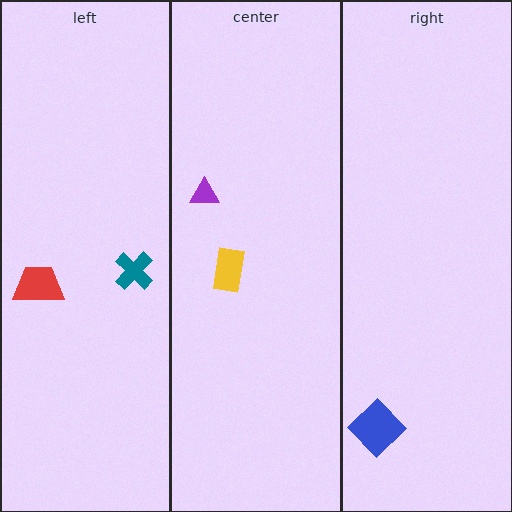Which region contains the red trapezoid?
The left region.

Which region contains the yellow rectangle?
The center region.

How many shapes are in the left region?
2.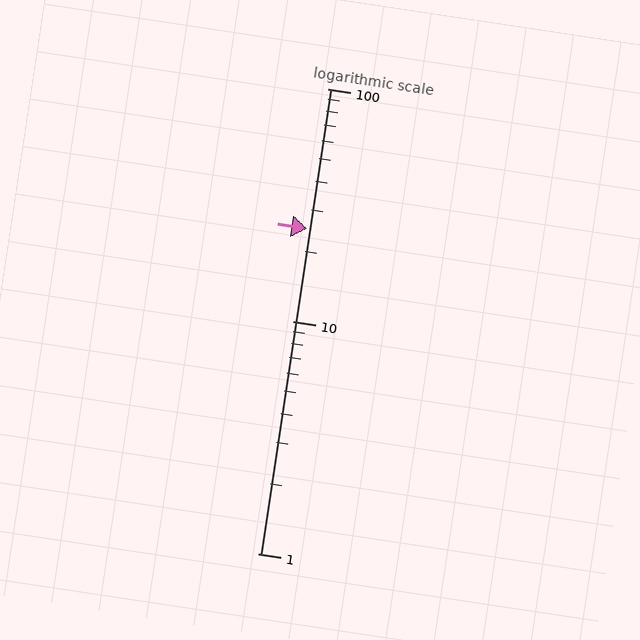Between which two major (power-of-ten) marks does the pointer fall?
The pointer is between 10 and 100.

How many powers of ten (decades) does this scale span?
The scale spans 2 decades, from 1 to 100.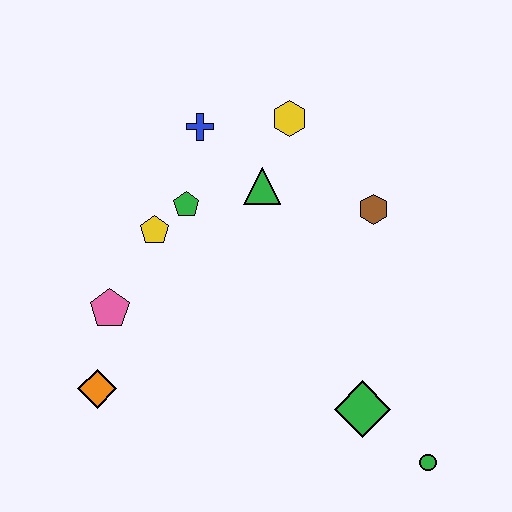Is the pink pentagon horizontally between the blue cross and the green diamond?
No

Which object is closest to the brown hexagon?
The green triangle is closest to the brown hexagon.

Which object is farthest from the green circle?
The blue cross is farthest from the green circle.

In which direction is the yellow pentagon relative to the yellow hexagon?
The yellow pentagon is to the left of the yellow hexagon.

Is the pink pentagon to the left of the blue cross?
Yes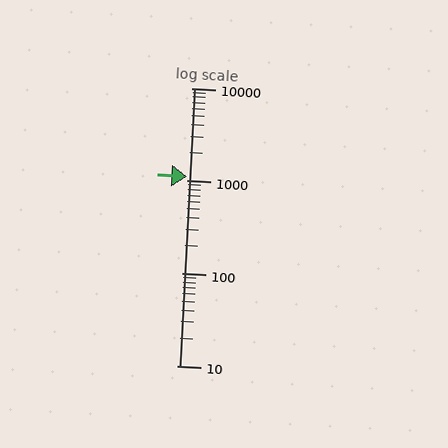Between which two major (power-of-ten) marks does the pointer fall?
The pointer is between 1000 and 10000.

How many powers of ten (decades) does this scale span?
The scale spans 3 decades, from 10 to 10000.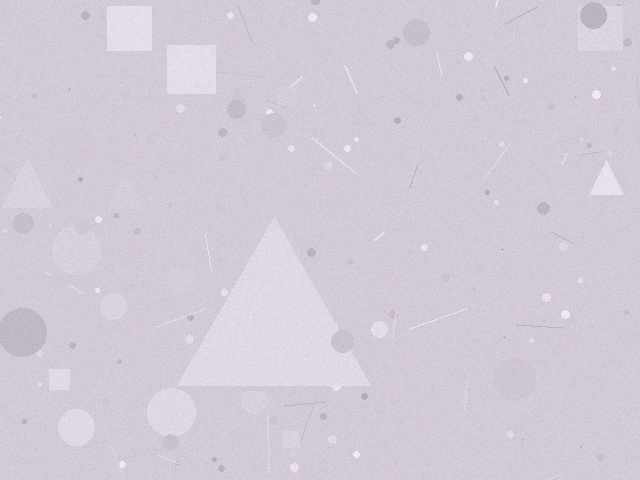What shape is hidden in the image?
A triangle is hidden in the image.